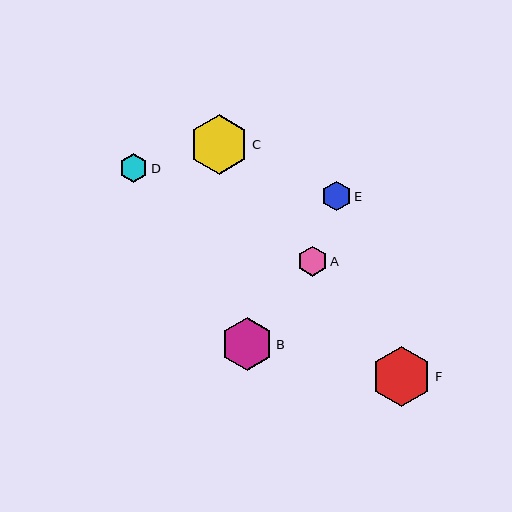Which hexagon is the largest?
Hexagon F is the largest with a size of approximately 60 pixels.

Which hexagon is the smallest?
Hexagon D is the smallest with a size of approximately 29 pixels.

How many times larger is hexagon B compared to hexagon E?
Hexagon B is approximately 1.8 times the size of hexagon E.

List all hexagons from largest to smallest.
From largest to smallest: F, C, B, A, E, D.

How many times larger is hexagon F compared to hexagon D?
Hexagon F is approximately 2.1 times the size of hexagon D.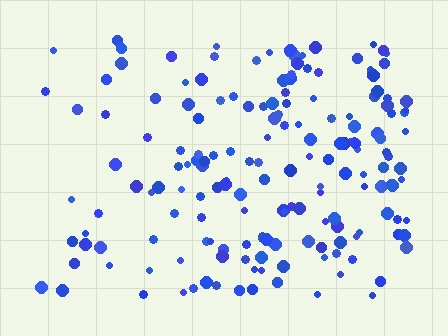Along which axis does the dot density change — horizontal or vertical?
Horizontal.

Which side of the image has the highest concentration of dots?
The right.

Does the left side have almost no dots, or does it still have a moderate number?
Still a moderate number, just noticeably fewer than the right.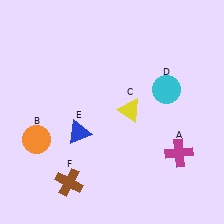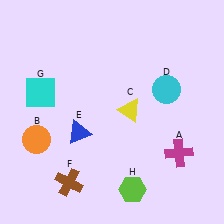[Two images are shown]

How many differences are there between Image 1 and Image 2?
There are 2 differences between the two images.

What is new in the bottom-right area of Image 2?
A lime hexagon (H) was added in the bottom-right area of Image 2.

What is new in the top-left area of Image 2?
A cyan square (G) was added in the top-left area of Image 2.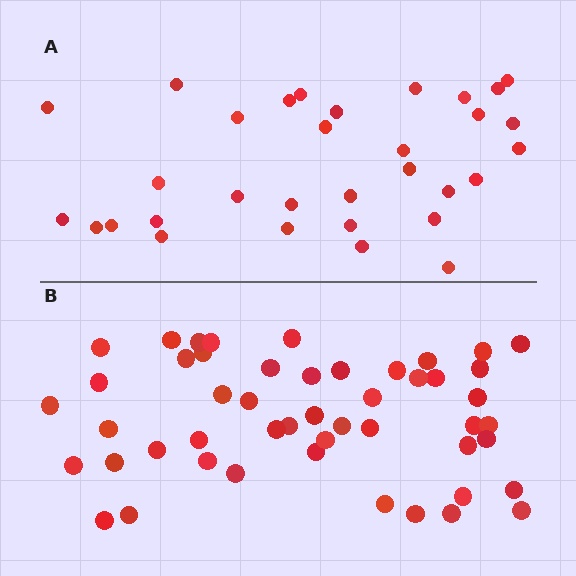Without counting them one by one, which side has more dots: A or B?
Region B (the bottom region) has more dots.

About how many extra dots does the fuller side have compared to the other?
Region B has approximately 15 more dots than region A.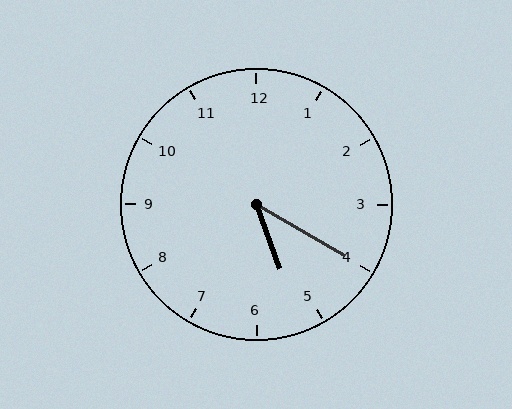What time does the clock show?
5:20.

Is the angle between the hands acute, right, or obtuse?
It is acute.